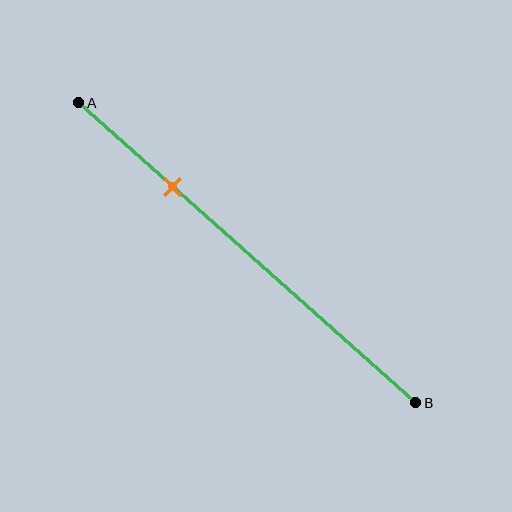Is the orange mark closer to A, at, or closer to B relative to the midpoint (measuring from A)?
The orange mark is closer to point A than the midpoint of segment AB.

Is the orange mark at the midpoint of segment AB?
No, the mark is at about 30% from A, not at the 50% midpoint.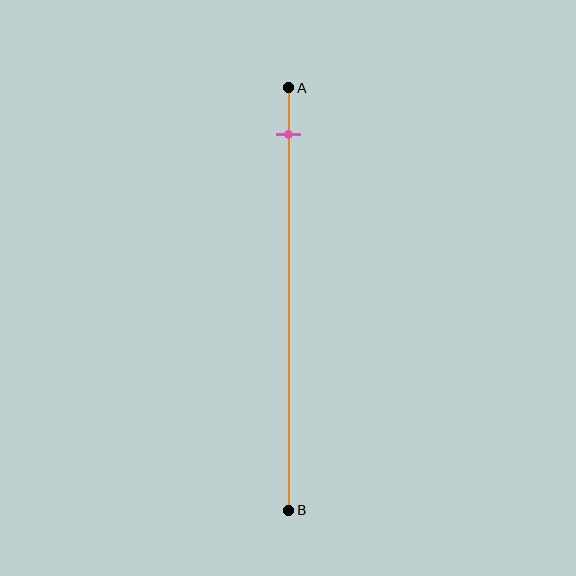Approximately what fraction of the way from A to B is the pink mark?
The pink mark is approximately 10% of the way from A to B.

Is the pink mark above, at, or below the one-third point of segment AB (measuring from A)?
The pink mark is above the one-third point of segment AB.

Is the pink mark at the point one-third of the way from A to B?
No, the mark is at about 10% from A, not at the 33% one-third point.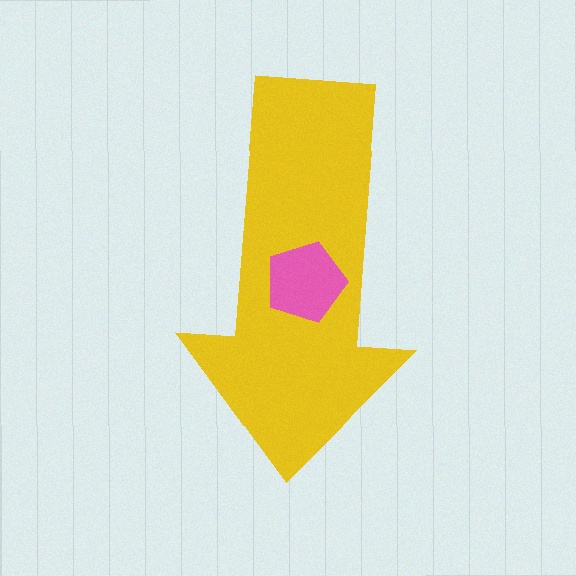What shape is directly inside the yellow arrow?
The pink pentagon.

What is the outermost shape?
The yellow arrow.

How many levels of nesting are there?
2.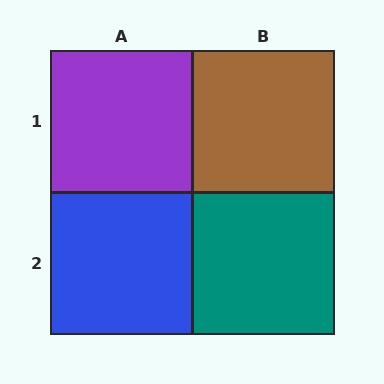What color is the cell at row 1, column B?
Brown.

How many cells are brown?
1 cell is brown.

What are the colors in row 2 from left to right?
Blue, teal.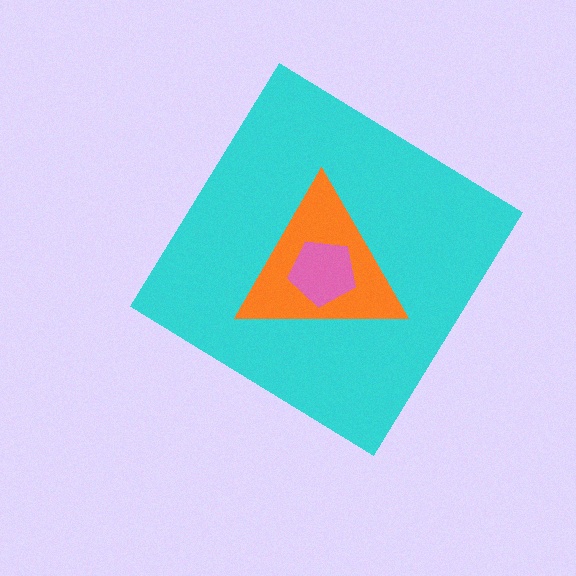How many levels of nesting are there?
3.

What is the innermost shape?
The pink pentagon.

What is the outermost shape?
The cyan diamond.